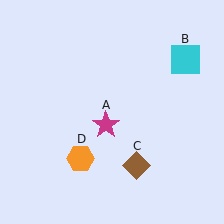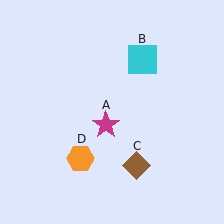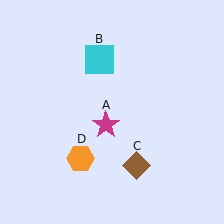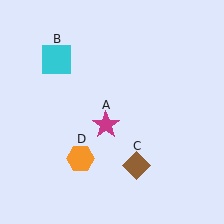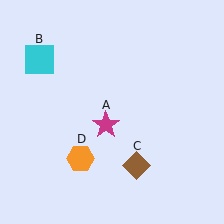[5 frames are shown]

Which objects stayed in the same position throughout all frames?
Magenta star (object A) and brown diamond (object C) and orange hexagon (object D) remained stationary.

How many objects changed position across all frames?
1 object changed position: cyan square (object B).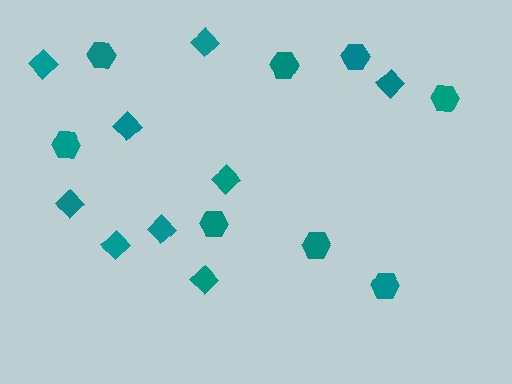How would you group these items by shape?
There are 2 groups: one group of hexagons (8) and one group of diamonds (9).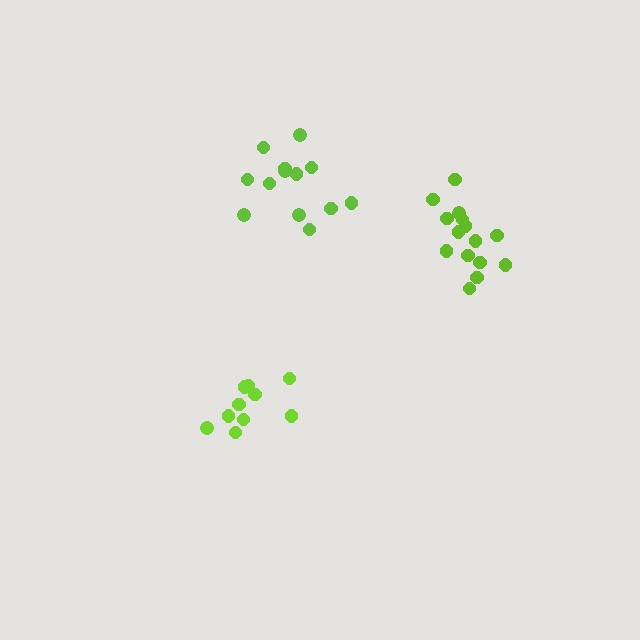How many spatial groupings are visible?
There are 3 spatial groupings.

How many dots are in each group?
Group 1: 15 dots, Group 2: 13 dots, Group 3: 11 dots (39 total).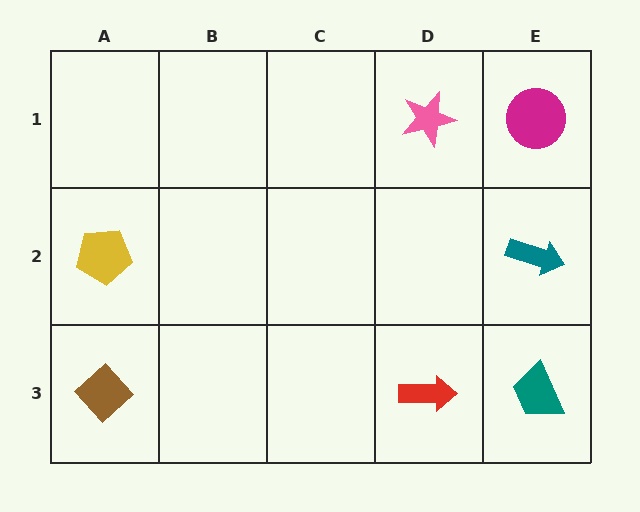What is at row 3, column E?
A teal trapezoid.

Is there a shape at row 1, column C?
No, that cell is empty.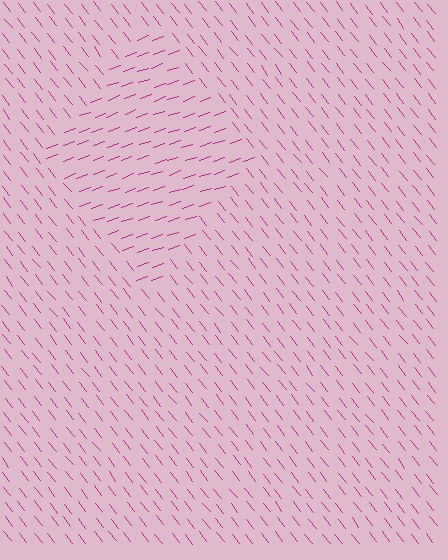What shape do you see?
I see a diamond.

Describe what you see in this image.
The image is filled with small magenta line segments. A diamond region in the image has lines oriented differently from the surrounding lines, creating a visible texture boundary.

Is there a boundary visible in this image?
Yes, there is a texture boundary formed by a change in line orientation.